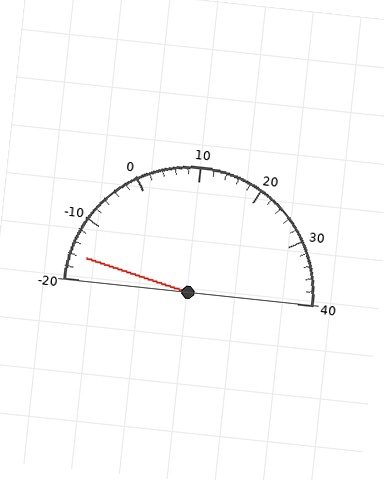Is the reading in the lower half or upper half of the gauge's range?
The reading is in the lower half of the range (-20 to 40).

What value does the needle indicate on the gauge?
The needle indicates approximately -16.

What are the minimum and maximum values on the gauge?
The gauge ranges from -20 to 40.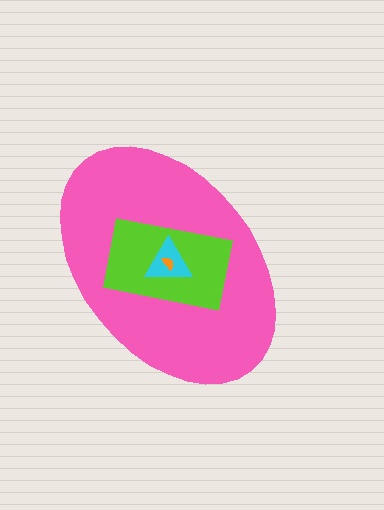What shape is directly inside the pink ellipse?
The lime rectangle.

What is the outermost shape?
The pink ellipse.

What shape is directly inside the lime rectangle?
The cyan triangle.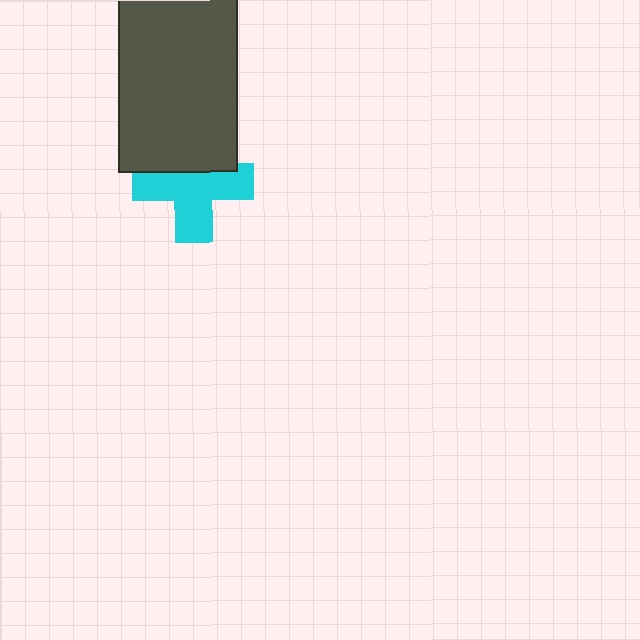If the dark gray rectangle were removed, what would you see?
You would see the complete cyan cross.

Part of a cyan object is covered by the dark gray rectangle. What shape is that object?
It is a cross.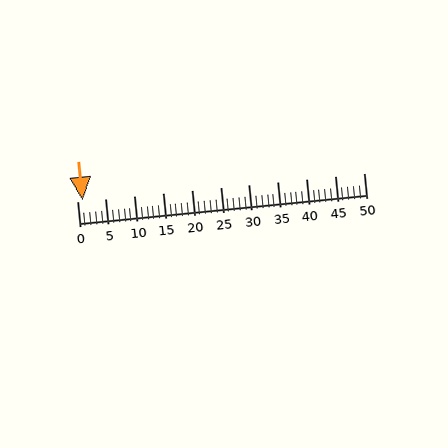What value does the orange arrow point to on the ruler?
The orange arrow points to approximately 1.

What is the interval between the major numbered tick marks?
The major tick marks are spaced 5 units apart.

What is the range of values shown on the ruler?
The ruler shows values from 0 to 50.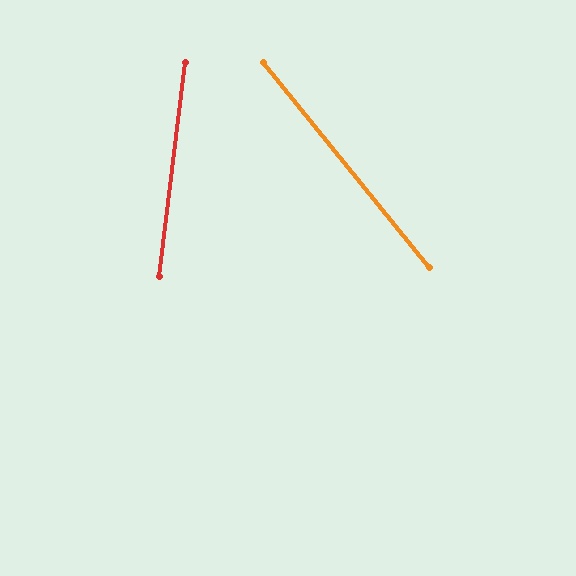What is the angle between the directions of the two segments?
Approximately 46 degrees.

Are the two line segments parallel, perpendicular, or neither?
Neither parallel nor perpendicular — they differ by about 46°.